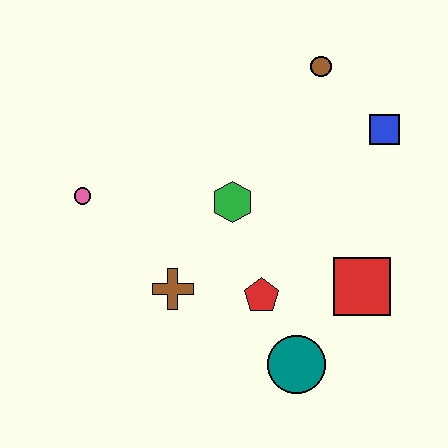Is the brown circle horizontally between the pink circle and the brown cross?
No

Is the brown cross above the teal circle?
Yes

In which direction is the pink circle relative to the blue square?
The pink circle is to the left of the blue square.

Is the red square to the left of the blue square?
Yes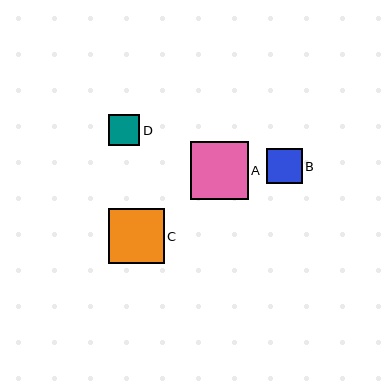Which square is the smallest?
Square D is the smallest with a size of approximately 31 pixels.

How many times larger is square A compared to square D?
Square A is approximately 1.9 times the size of square D.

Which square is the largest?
Square A is the largest with a size of approximately 58 pixels.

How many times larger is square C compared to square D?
Square C is approximately 1.8 times the size of square D.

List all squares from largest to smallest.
From largest to smallest: A, C, B, D.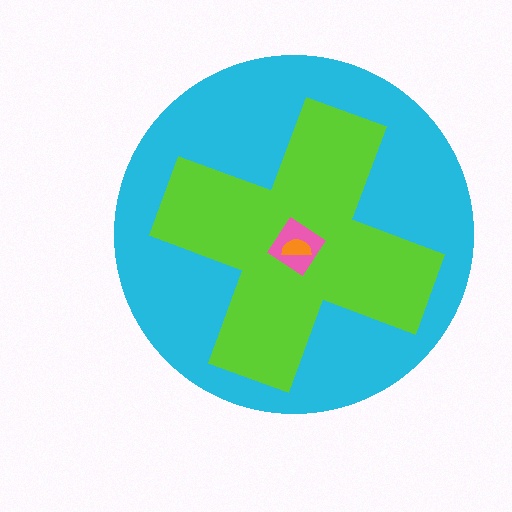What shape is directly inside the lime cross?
The pink diamond.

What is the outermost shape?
The cyan circle.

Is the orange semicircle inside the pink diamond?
Yes.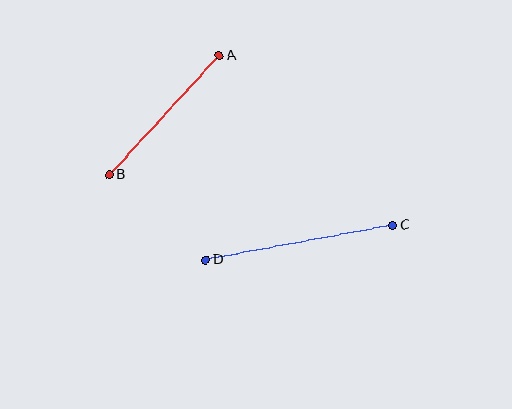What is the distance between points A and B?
The distance is approximately 162 pixels.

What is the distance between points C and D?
The distance is approximately 190 pixels.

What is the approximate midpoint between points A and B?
The midpoint is at approximately (164, 115) pixels.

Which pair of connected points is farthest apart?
Points C and D are farthest apart.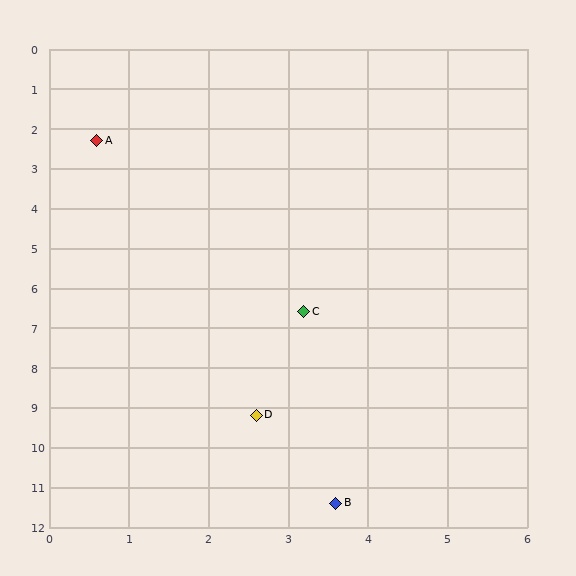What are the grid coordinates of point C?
Point C is at approximately (3.2, 6.6).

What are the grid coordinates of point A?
Point A is at approximately (0.6, 2.3).